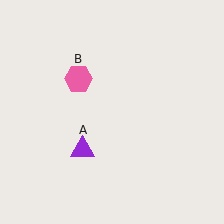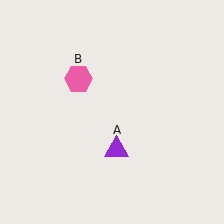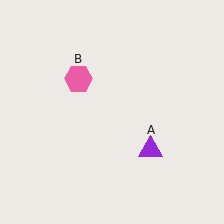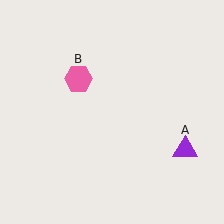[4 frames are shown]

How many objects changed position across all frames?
1 object changed position: purple triangle (object A).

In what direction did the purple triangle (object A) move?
The purple triangle (object A) moved right.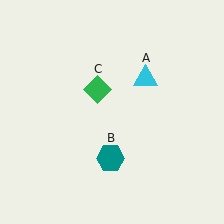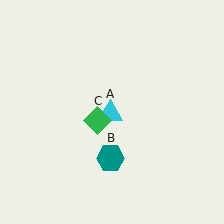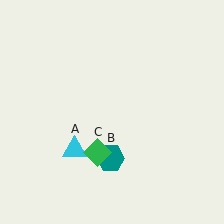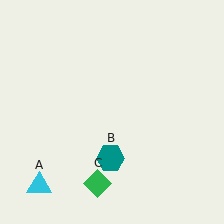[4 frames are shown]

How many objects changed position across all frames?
2 objects changed position: cyan triangle (object A), green diamond (object C).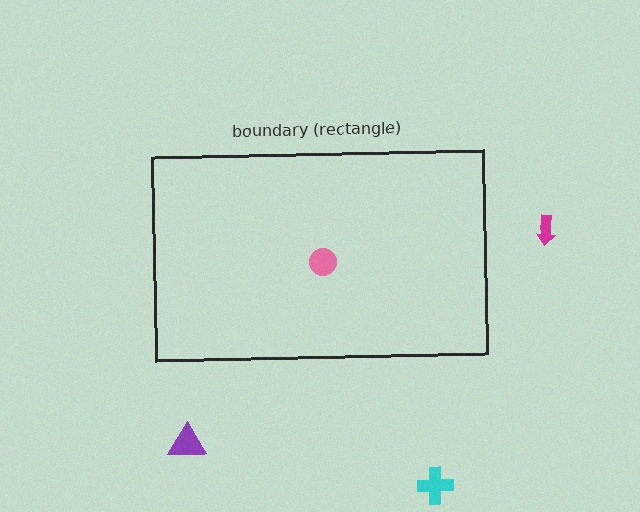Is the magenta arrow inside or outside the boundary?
Outside.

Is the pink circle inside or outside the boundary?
Inside.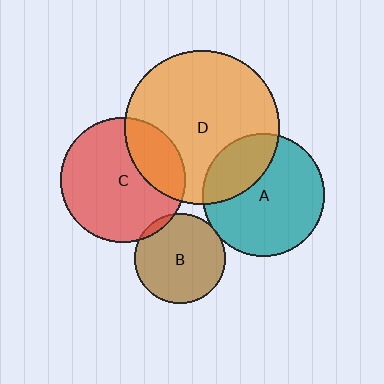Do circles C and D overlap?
Yes.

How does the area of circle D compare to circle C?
Approximately 1.5 times.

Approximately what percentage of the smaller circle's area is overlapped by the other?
Approximately 25%.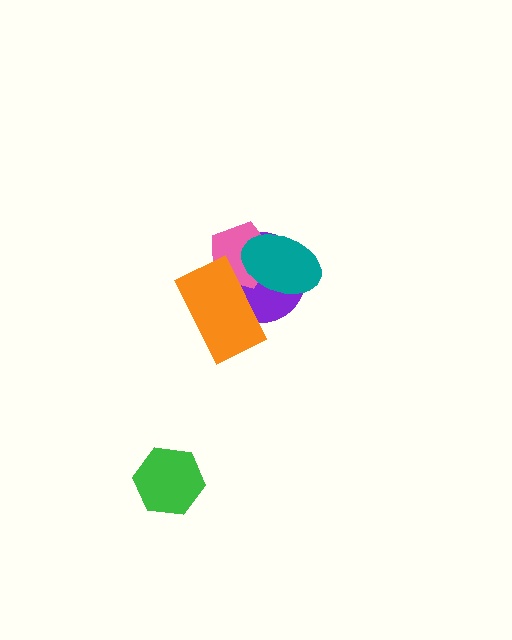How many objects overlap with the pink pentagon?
3 objects overlap with the pink pentagon.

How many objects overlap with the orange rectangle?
3 objects overlap with the orange rectangle.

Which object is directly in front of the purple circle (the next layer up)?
The pink pentagon is directly in front of the purple circle.